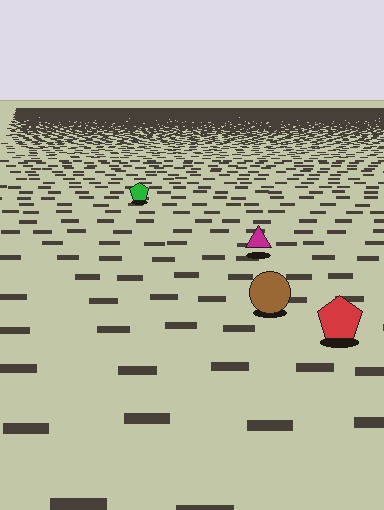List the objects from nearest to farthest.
From nearest to farthest: the red pentagon, the brown circle, the magenta triangle, the green pentagon.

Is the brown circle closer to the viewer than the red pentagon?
No. The red pentagon is closer — you can tell from the texture gradient: the ground texture is coarser near it.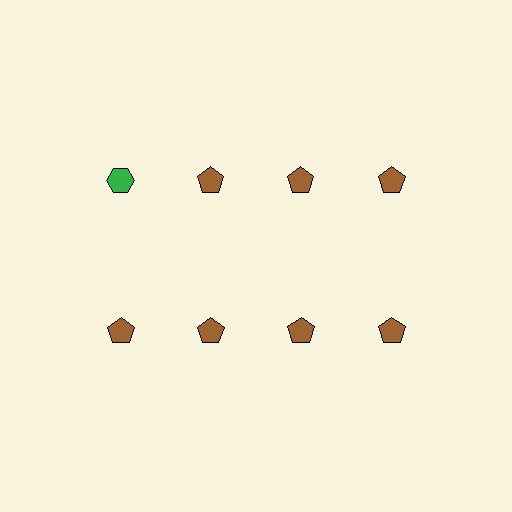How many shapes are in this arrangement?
There are 8 shapes arranged in a grid pattern.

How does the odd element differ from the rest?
It differs in both color (green instead of brown) and shape (hexagon instead of pentagon).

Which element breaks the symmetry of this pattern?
The green hexagon in the top row, leftmost column breaks the symmetry. All other shapes are brown pentagons.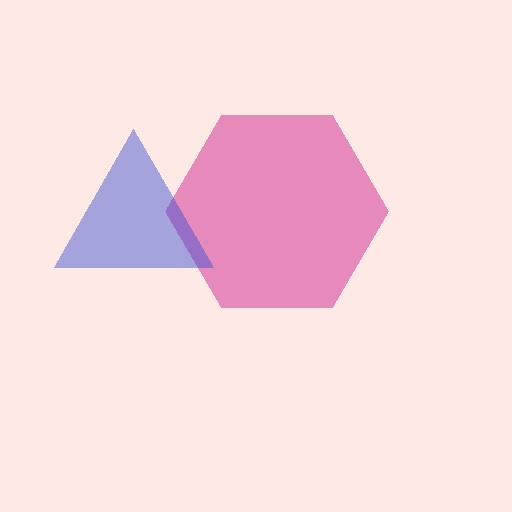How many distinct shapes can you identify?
There are 2 distinct shapes: a magenta hexagon, a blue triangle.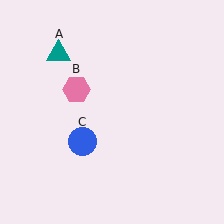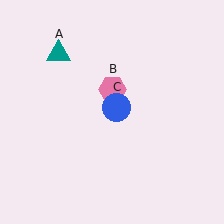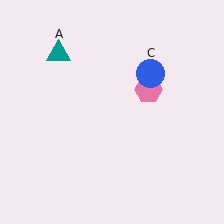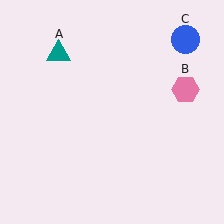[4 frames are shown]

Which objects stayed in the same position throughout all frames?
Teal triangle (object A) remained stationary.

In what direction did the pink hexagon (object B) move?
The pink hexagon (object B) moved right.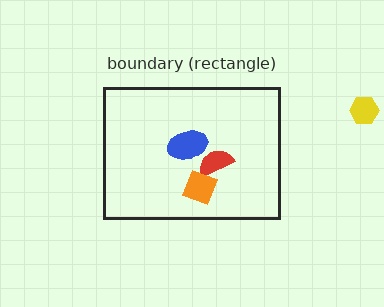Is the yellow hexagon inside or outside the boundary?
Outside.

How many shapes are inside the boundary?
3 inside, 1 outside.